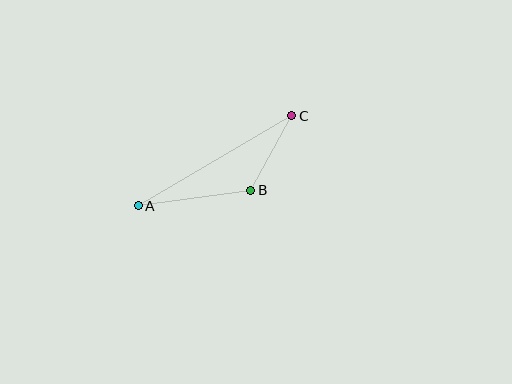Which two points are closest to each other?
Points B and C are closest to each other.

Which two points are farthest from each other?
Points A and C are farthest from each other.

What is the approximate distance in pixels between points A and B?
The distance between A and B is approximately 114 pixels.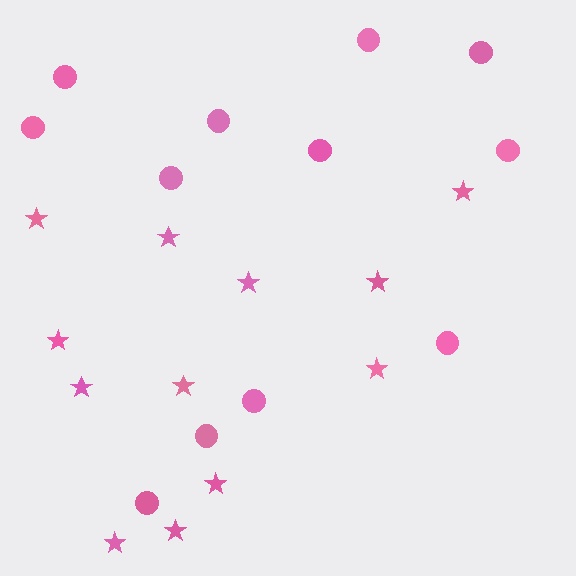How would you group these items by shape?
There are 2 groups: one group of circles (12) and one group of stars (12).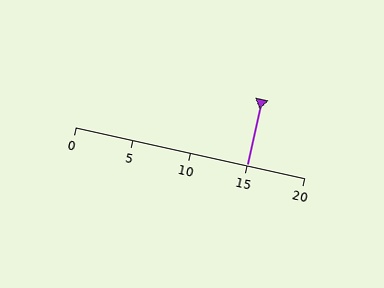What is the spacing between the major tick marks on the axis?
The major ticks are spaced 5 apart.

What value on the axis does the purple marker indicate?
The marker indicates approximately 15.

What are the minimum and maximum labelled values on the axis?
The axis runs from 0 to 20.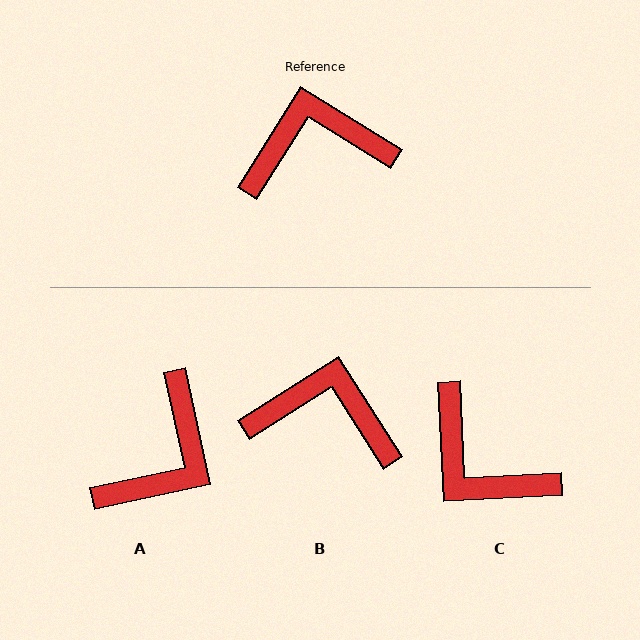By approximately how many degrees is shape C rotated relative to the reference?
Approximately 125 degrees counter-clockwise.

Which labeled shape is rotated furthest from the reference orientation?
A, about 136 degrees away.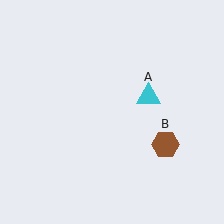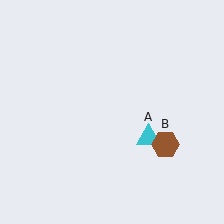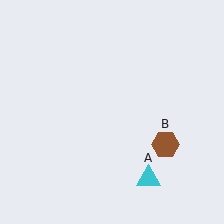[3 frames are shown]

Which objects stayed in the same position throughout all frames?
Brown hexagon (object B) remained stationary.